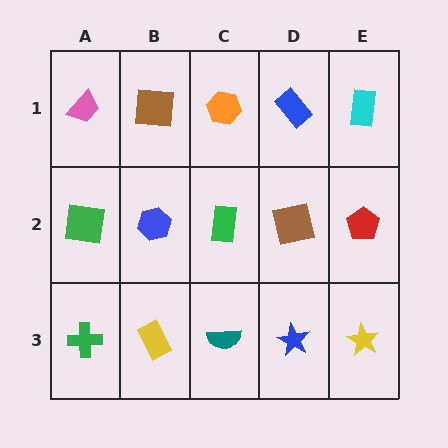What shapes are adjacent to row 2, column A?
A pink trapezoid (row 1, column A), a green cross (row 3, column A), a blue hexagon (row 2, column B).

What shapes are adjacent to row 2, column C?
An orange hexagon (row 1, column C), a teal semicircle (row 3, column C), a blue hexagon (row 2, column B), a brown square (row 2, column D).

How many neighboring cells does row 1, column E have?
2.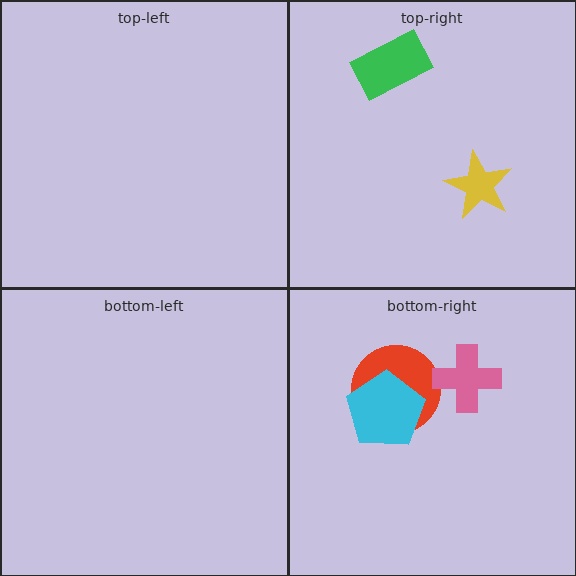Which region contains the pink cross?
The bottom-right region.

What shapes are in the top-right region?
The yellow star, the green rectangle.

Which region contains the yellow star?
The top-right region.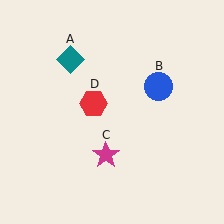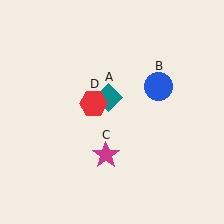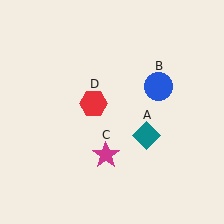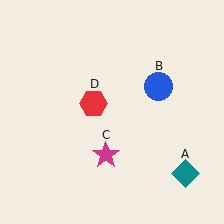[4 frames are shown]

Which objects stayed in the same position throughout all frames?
Blue circle (object B) and magenta star (object C) and red hexagon (object D) remained stationary.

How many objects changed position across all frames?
1 object changed position: teal diamond (object A).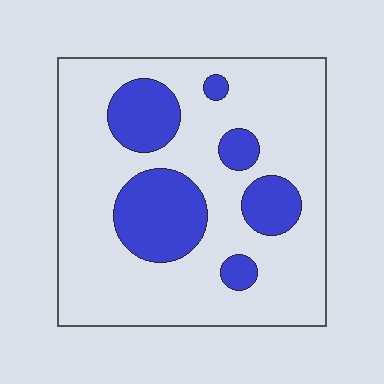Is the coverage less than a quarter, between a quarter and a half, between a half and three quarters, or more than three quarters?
Less than a quarter.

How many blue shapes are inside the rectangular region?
6.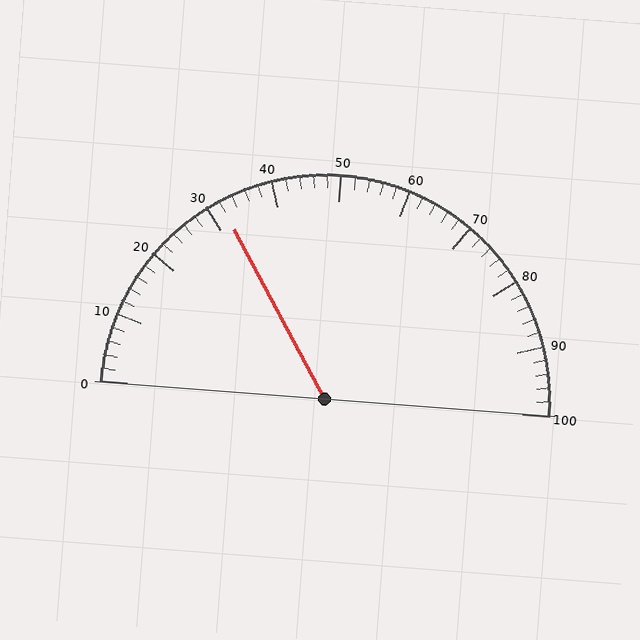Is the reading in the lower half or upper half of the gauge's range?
The reading is in the lower half of the range (0 to 100).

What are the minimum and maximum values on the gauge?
The gauge ranges from 0 to 100.